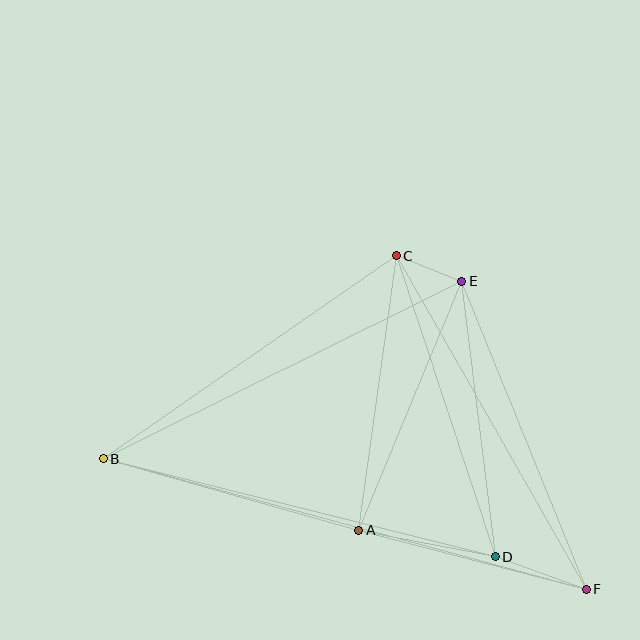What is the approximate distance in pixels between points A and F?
The distance between A and F is approximately 235 pixels.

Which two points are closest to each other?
Points C and E are closest to each other.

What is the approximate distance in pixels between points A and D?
The distance between A and D is approximately 139 pixels.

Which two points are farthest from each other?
Points B and F are farthest from each other.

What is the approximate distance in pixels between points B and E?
The distance between B and E is approximately 400 pixels.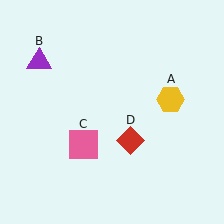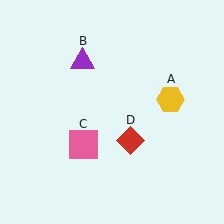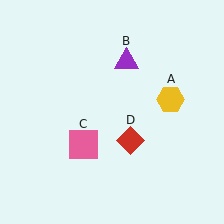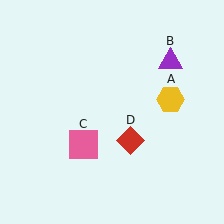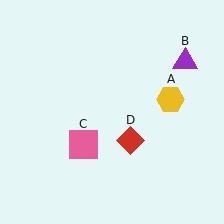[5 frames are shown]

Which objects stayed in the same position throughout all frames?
Yellow hexagon (object A) and pink square (object C) and red diamond (object D) remained stationary.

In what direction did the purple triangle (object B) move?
The purple triangle (object B) moved right.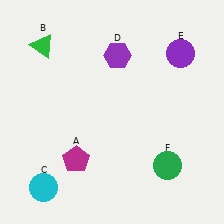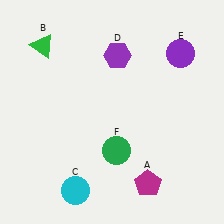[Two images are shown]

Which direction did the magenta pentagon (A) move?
The magenta pentagon (A) moved right.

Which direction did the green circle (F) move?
The green circle (F) moved left.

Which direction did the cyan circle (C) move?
The cyan circle (C) moved right.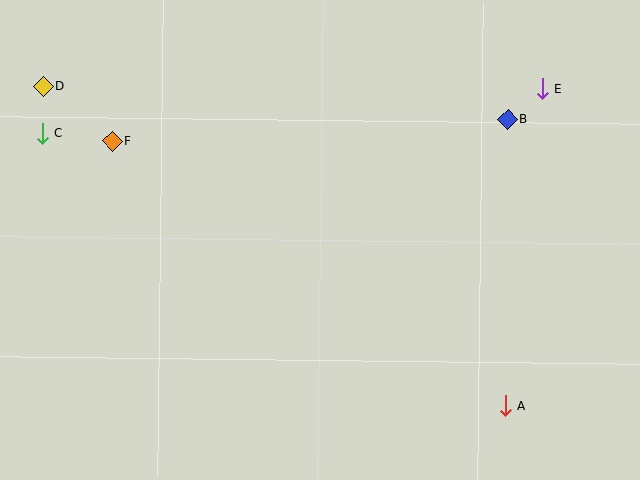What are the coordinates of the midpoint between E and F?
The midpoint between E and F is at (327, 115).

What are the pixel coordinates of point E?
Point E is at (542, 88).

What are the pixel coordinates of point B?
Point B is at (508, 120).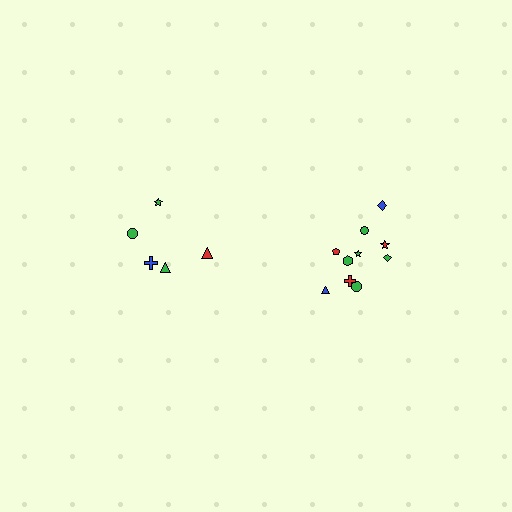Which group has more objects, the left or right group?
The right group.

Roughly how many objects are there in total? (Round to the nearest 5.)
Roughly 15 objects in total.